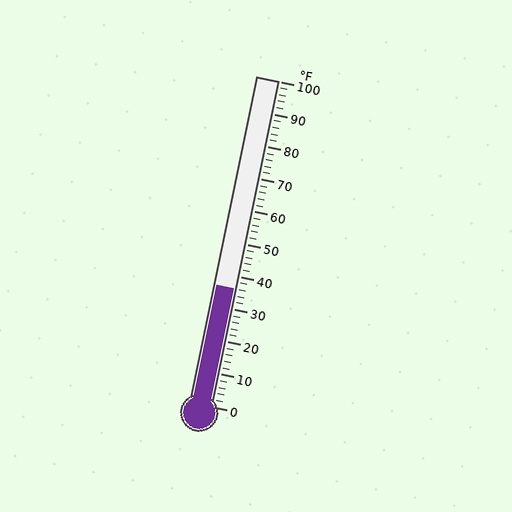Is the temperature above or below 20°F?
The temperature is above 20°F.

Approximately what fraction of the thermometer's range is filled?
The thermometer is filled to approximately 35% of its range.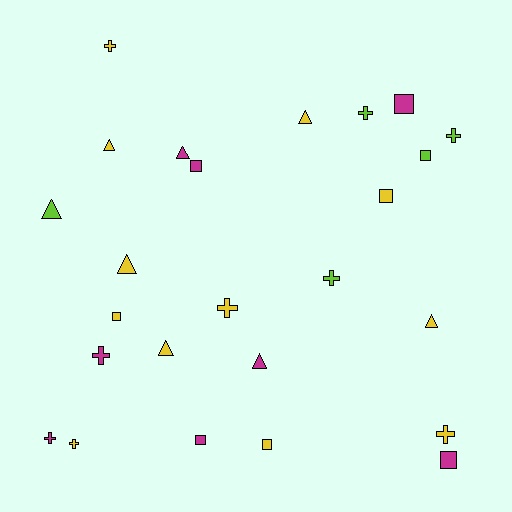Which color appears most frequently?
Yellow, with 12 objects.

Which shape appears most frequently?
Cross, with 9 objects.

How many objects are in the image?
There are 25 objects.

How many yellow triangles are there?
There are 5 yellow triangles.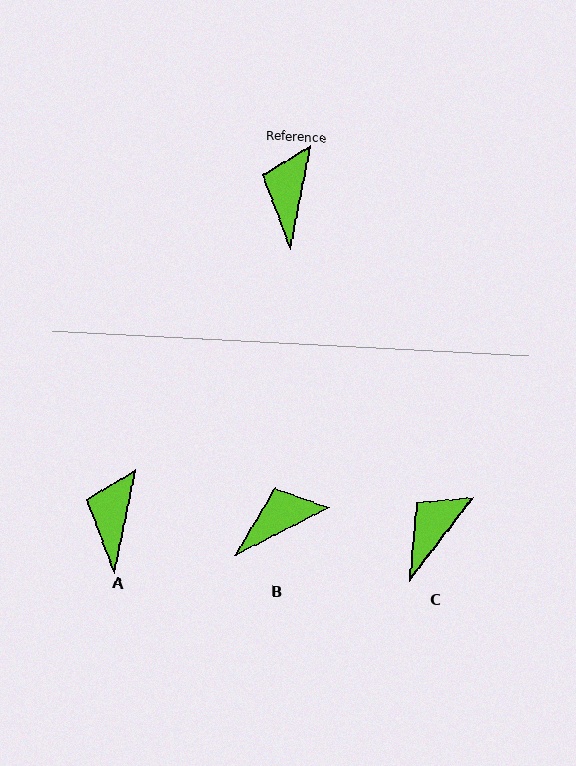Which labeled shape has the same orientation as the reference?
A.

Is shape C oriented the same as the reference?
No, it is off by about 27 degrees.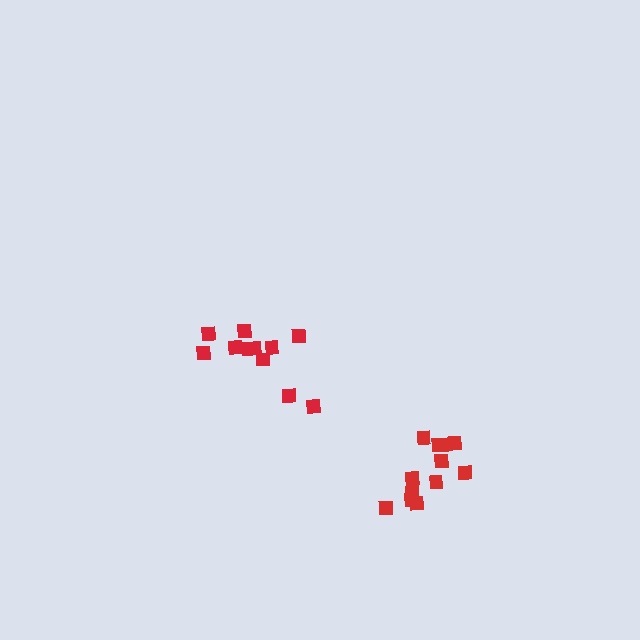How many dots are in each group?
Group 1: 12 dots, Group 2: 11 dots (23 total).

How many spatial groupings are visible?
There are 2 spatial groupings.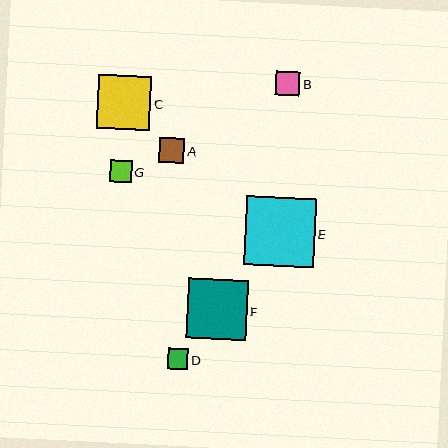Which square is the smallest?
Square D is the smallest with a size of approximately 21 pixels.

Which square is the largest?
Square E is the largest with a size of approximately 70 pixels.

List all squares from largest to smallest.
From largest to smallest: E, F, C, A, B, G, D.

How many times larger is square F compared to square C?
Square F is approximately 1.1 times the size of square C.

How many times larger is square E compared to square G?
Square E is approximately 3.2 times the size of square G.